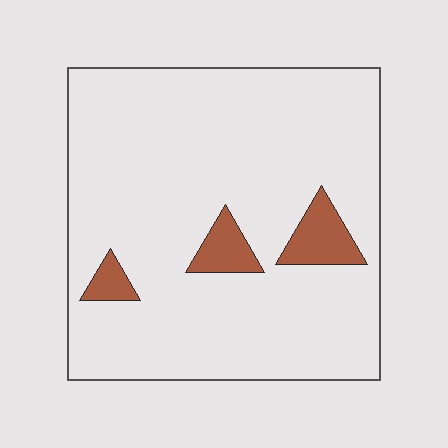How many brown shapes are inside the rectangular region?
3.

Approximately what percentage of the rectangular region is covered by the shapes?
Approximately 10%.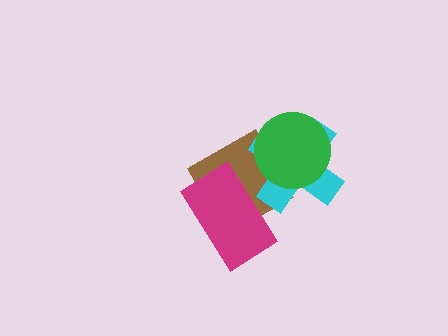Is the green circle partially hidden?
No, no other shape covers it.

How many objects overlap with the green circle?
2 objects overlap with the green circle.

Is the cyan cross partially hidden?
Yes, it is partially covered by another shape.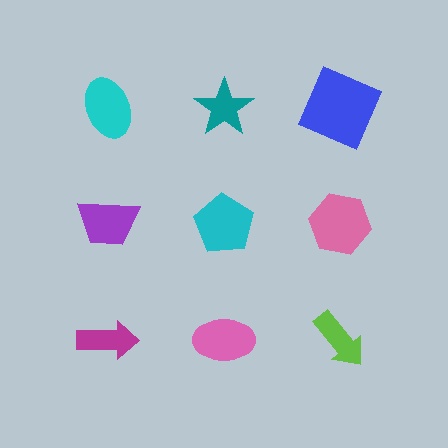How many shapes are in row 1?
3 shapes.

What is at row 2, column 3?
A pink hexagon.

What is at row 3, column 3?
A lime arrow.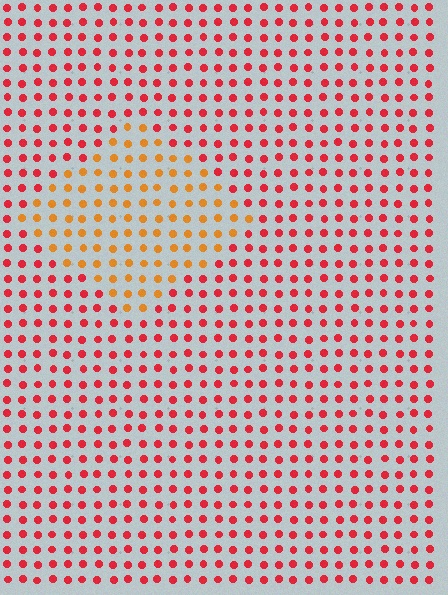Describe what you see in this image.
The image is filled with small red elements in a uniform arrangement. A diamond-shaped region is visible where the elements are tinted to a slightly different hue, forming a subtle color boundary.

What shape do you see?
I see a diamond.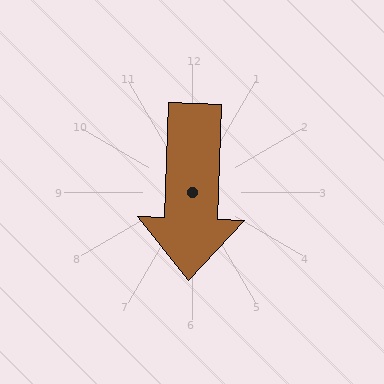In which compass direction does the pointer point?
South.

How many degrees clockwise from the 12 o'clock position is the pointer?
Approximately 182 degrees.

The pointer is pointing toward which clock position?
Roughly 6 o'clock.